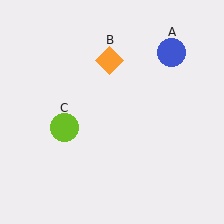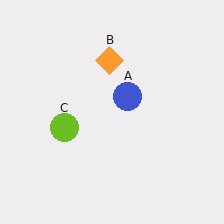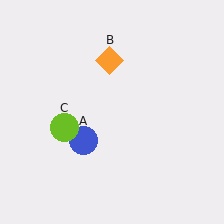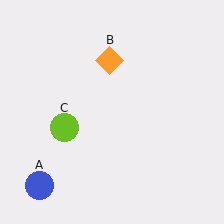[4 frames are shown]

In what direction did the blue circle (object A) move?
The blue circle (object A) moved down and to the left.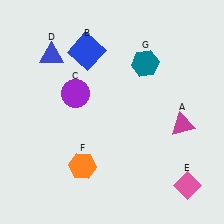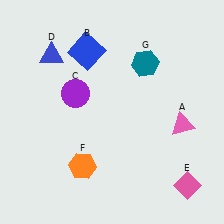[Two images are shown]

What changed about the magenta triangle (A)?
In Image 1, A is magenta. In Image 2, it changed to pink.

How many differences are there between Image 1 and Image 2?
There is 1 difference between the two images.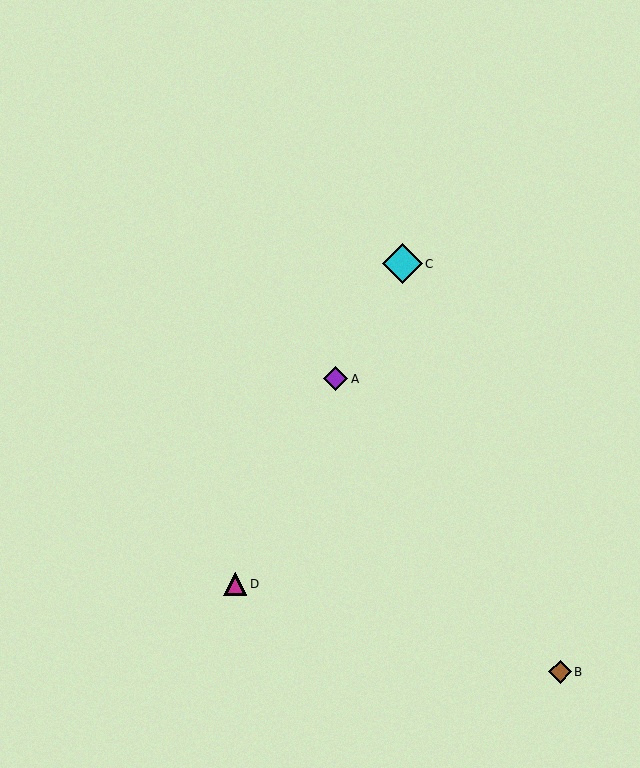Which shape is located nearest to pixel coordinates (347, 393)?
The purple diamond (labeled A) at (336, 379) is nearest to that location.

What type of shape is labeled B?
Shape B is a brown diamond.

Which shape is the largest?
The cyan diamond (labeled C) is the largest.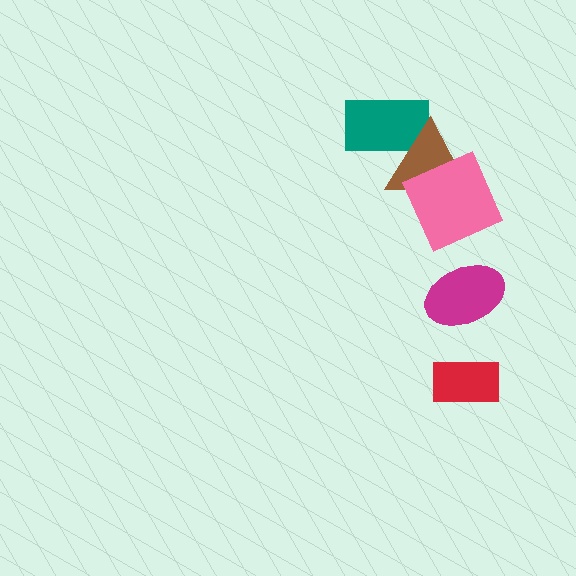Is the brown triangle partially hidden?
Yes, it is partially covered by another shape.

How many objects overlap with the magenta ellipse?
0 objects overlap with the magenta ellipse.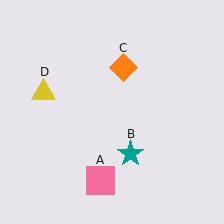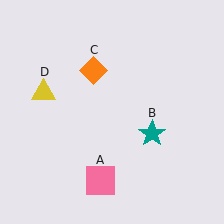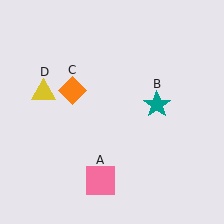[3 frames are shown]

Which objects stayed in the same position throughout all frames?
Pink square (object A) and yellow triangle (object D) remained stationary.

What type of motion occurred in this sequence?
The teal star (object B), orange diamond (object C) rotated counterclockwise around the center of the scene.